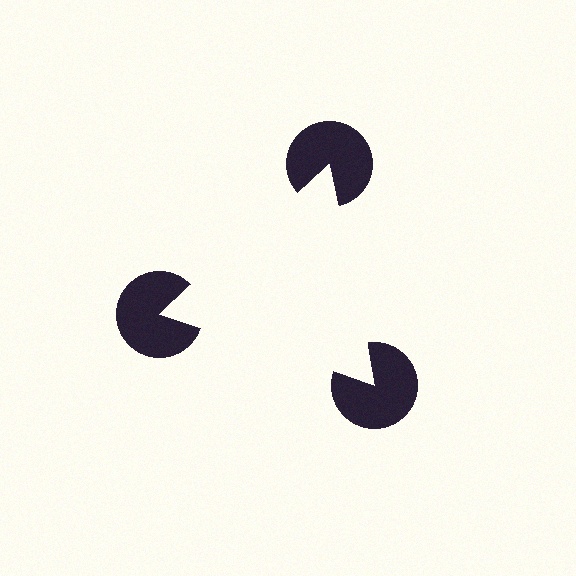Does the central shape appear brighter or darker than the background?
It typically appears slightly brighter than the background, even though no actual brightness change is drawn.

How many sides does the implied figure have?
3 sides.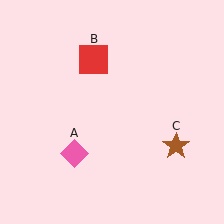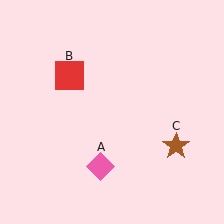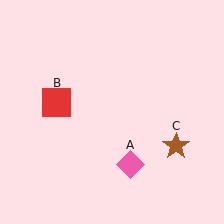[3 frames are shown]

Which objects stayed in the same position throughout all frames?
Brown star (object C) remained stationary.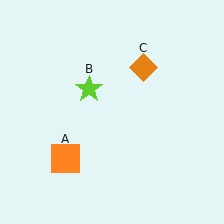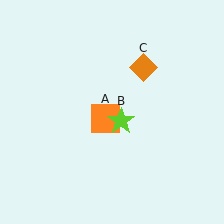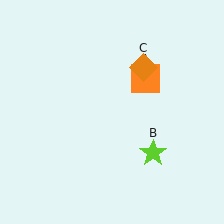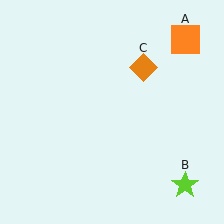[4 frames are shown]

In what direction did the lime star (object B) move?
The lime star (object B) moved down and to the right.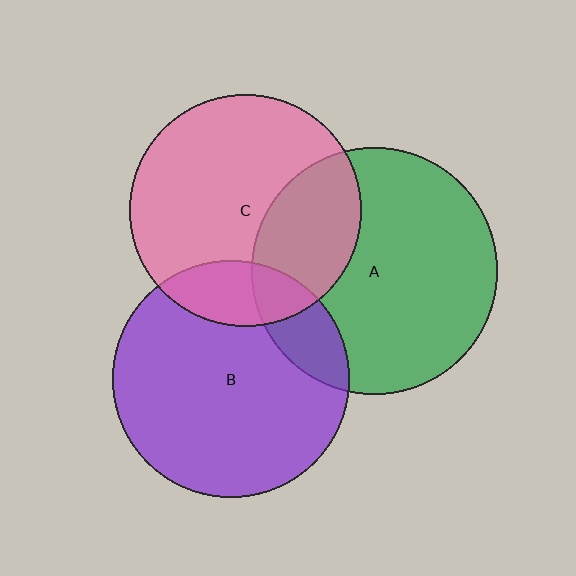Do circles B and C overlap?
Yes.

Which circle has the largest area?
Circle A (green).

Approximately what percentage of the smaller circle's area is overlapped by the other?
Approximately 15%.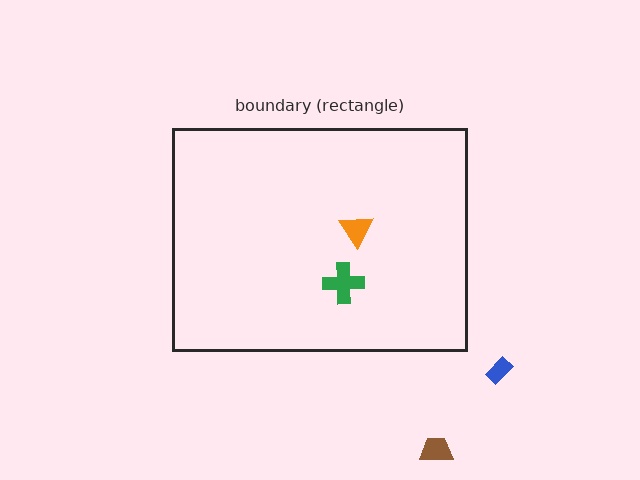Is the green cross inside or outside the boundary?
Inside.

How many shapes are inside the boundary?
2 inside, 2 outside.